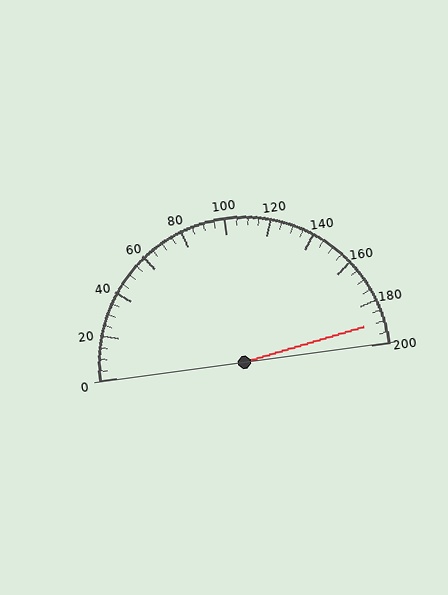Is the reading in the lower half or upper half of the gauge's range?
The reading is in the upper half of the range (0 to 200).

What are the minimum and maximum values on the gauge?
The gauge ranges from 0 to 200.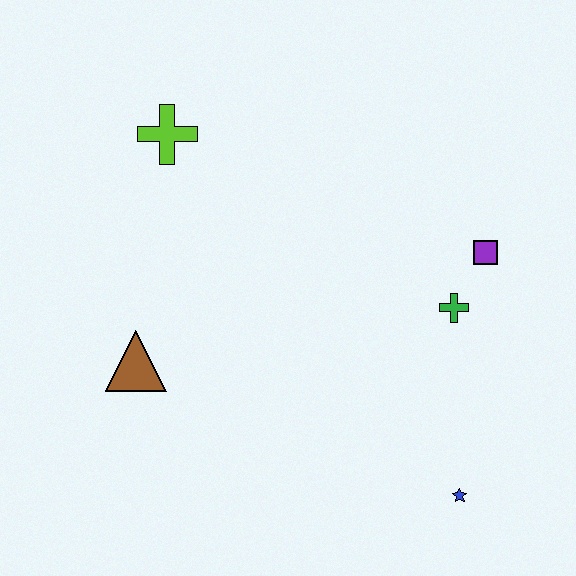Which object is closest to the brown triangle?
The lime cross is closest to the brown triangle.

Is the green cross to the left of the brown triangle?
No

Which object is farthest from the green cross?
The lime cross is farthest from the green cross.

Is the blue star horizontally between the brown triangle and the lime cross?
No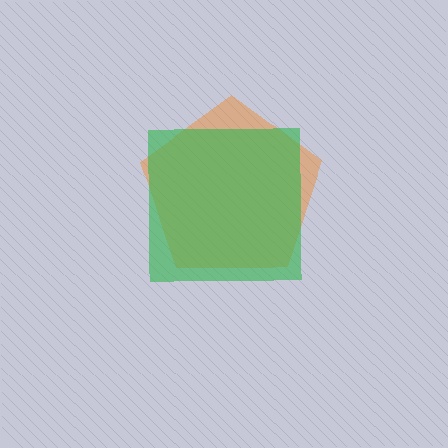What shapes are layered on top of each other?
The layered shapes are: an orange pentagon, a green square.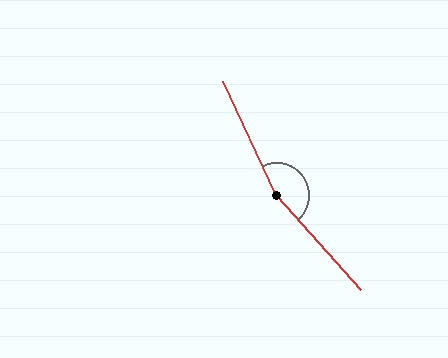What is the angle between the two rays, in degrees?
Approximately 163 degrees.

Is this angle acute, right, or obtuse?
It is obtuse.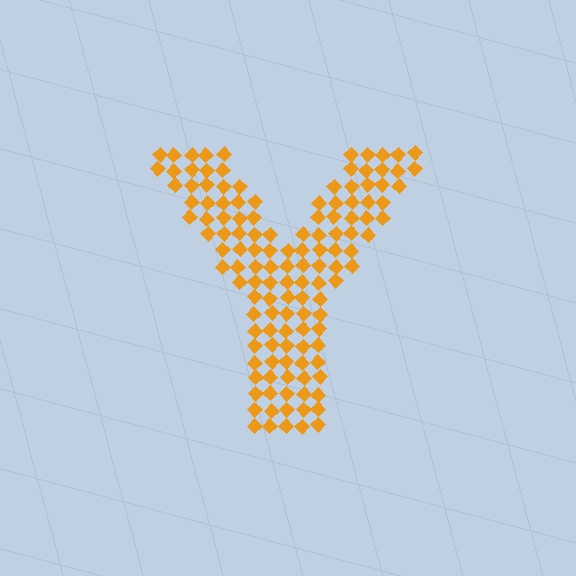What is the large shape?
The large shape is the letter Y.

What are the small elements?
The small elements are diamonds.